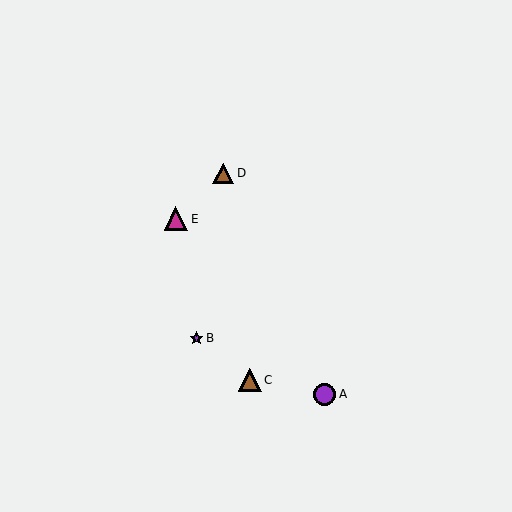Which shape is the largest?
The magenta triangle (labeled E) is the largest.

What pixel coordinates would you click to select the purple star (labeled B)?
Click at (197, 338) to select the purple star B.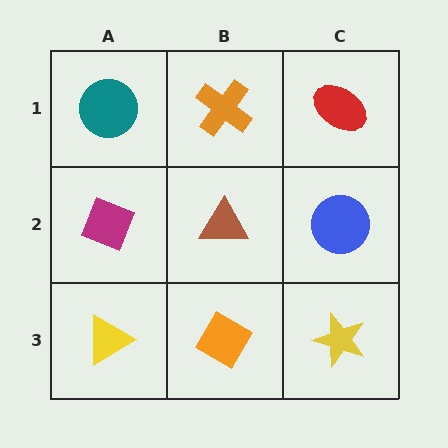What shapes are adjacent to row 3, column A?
A magenta diamond (row 2, column A), an orange diamond (row 3, column B).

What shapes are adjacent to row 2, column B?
An orange cross (row 1, column B), an orange diamond (row 3, column B), a magenta diamond (row 2, column A), a blue circle (row 2, column C).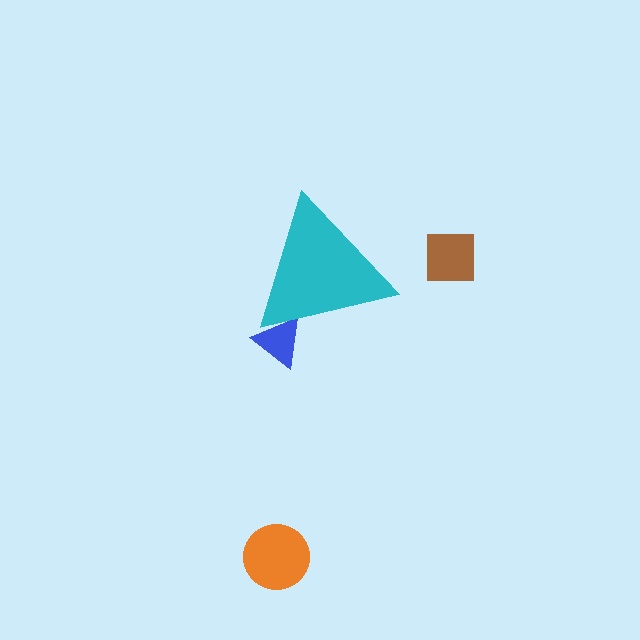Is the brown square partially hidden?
No, the brown square is fully visible.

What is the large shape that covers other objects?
A cyan triangle.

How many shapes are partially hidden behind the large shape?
1 shape is partially hidden.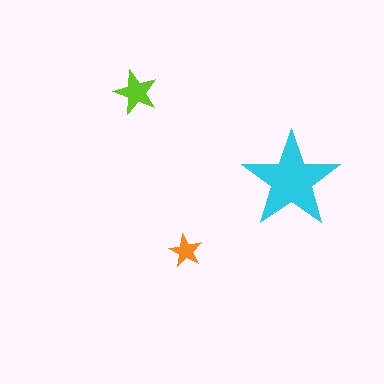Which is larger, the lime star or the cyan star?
The cyan one.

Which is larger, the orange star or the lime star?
The lime one.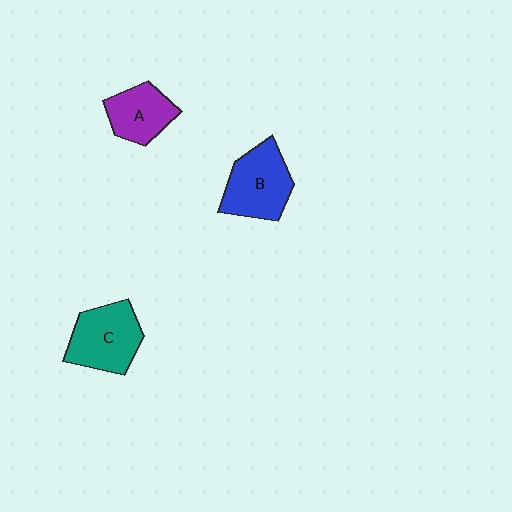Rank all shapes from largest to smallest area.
From largest to smallest: C (teal), B (blue), A (purple).